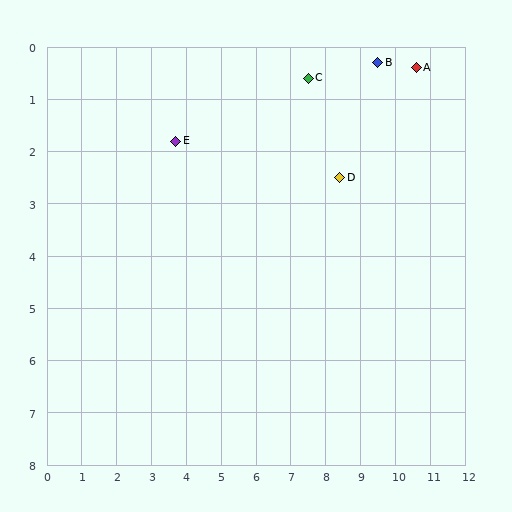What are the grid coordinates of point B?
Point B is at approximately (9.5, 0.3).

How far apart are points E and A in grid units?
Points E and A are about 7.0 grid units apart.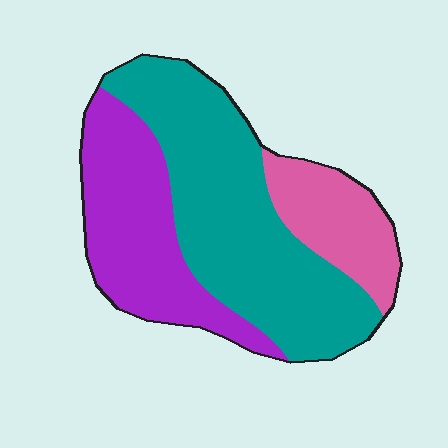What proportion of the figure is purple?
Purple covers around 30% of the figure.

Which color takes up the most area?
Teal, at roughly 50%.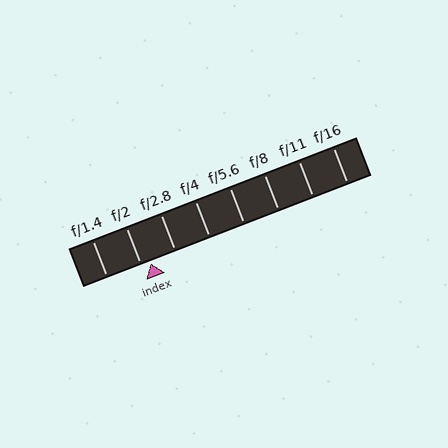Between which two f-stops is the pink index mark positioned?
The index mark is between f/2 and f/2.8.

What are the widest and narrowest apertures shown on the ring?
The widest aperture shown is f/1.4 and the narrowest is f/16.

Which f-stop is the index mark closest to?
The index mark is closest to f/2.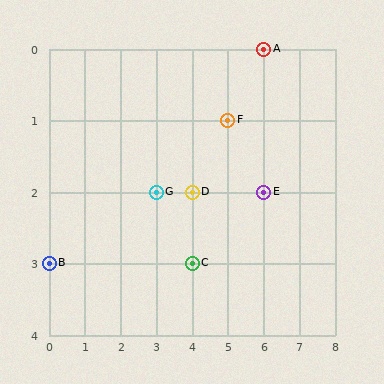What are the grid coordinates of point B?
Point B is at grid coordinates (0, 3).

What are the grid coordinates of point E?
Point E is at grid coordinates (6, 2).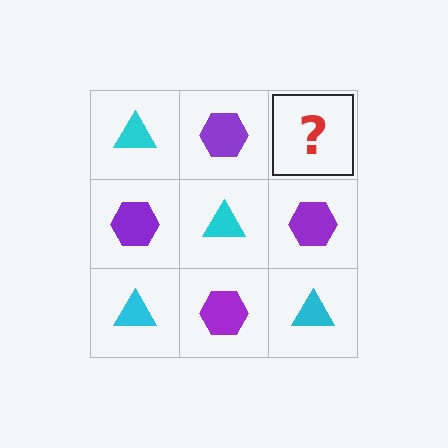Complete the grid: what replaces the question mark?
The question mark should be replaced with a cyan triangle.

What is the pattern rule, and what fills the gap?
The rule is that it alternates cyan triangle and purple hexagon in a checkerboard pattern. The gap should be filled with a cyan triangle.